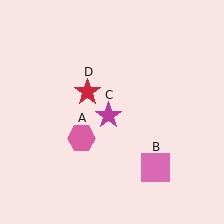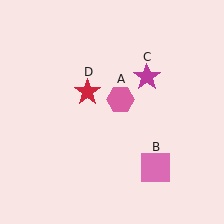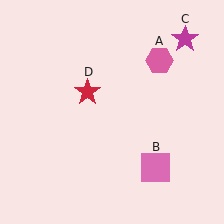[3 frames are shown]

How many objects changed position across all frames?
2 objects changed position: pink hexagon (object A), magenta star (object C).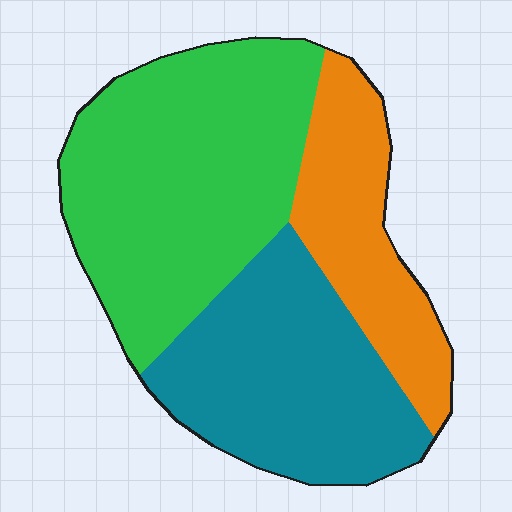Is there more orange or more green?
Green.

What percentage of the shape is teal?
Teal takes up about one third (1/3) of the shape.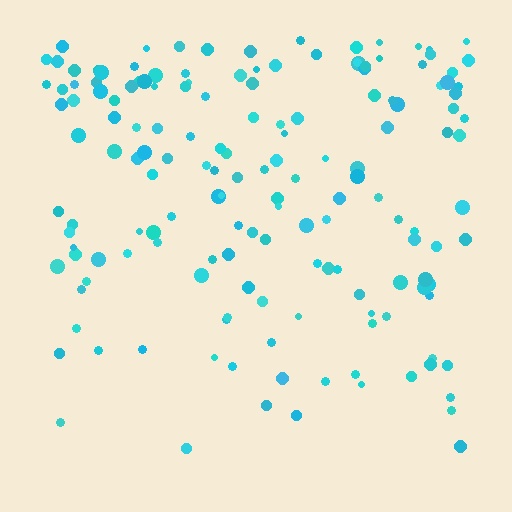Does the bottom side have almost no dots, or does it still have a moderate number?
Still a moderate number, just noticeably fewer than the top.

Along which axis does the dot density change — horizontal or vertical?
Vertical.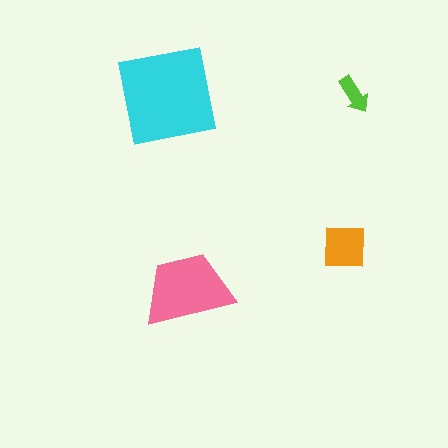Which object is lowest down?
The pink trapezoid is bottommost.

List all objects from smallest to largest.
The lime arrow, the orange square, the pink trapezoid, the cyan square.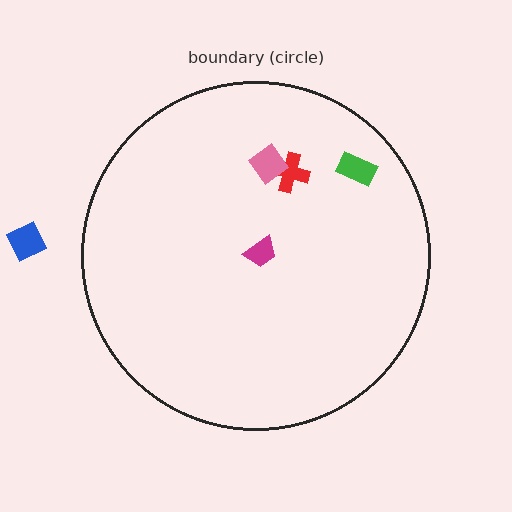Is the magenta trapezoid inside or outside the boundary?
Inside.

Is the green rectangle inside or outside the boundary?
Inside.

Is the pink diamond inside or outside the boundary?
Inside.